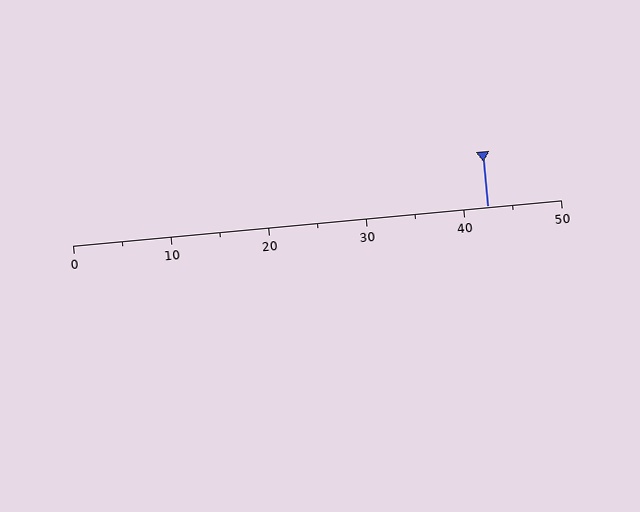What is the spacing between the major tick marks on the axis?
The major ticks are spaced 10 apart.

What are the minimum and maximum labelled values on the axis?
The axis runs from 0 to 50.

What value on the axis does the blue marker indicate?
The marker indicates approximately 42.5.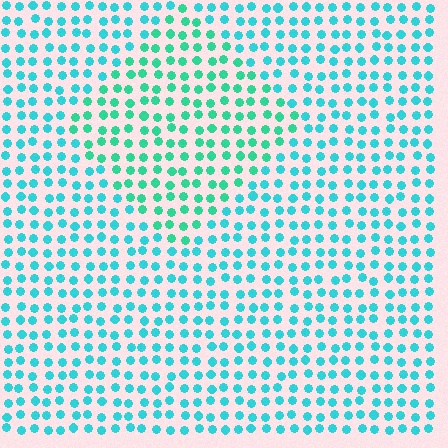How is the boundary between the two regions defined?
The boundary is defined purely by a slight shift in hue (about 25 degrees). Spacing, size, and orientation are identical on both sides.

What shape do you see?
I see a diamond.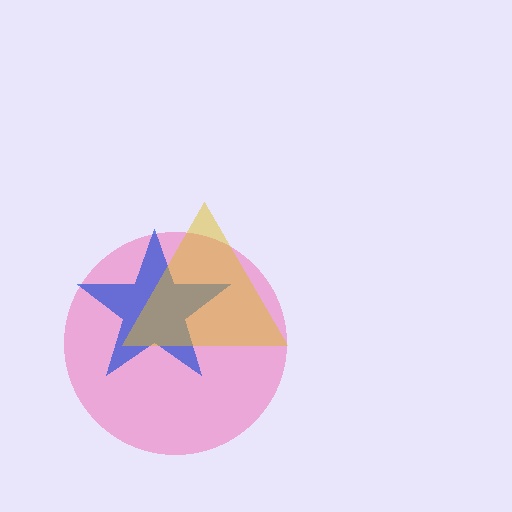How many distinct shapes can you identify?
There are 3 distinct shapes: a pink circle, a blue star, a yellow triangle.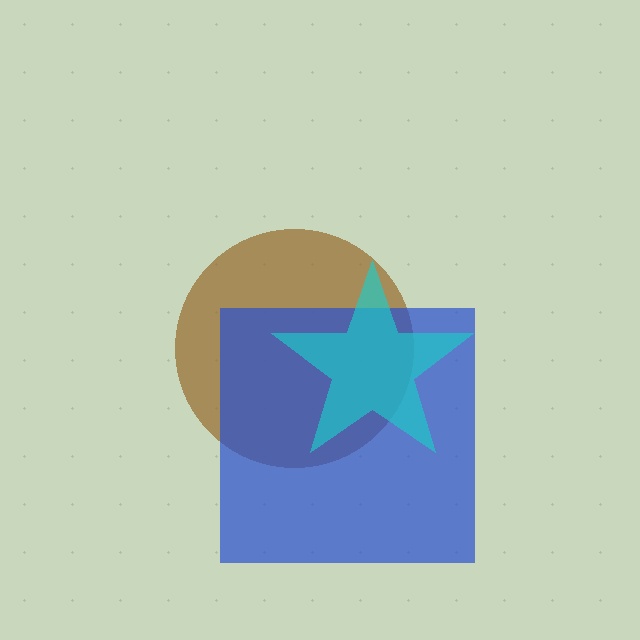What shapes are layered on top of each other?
The layered shapes are: a brown circle, a blue square, a cyan star.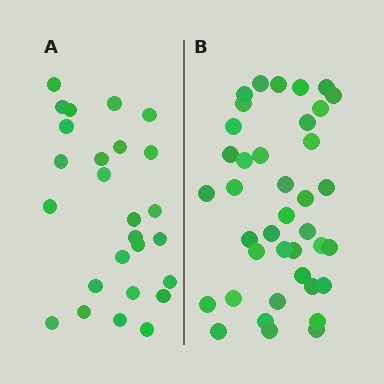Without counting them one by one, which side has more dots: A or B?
Region B (the right region) has more dots.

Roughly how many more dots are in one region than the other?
Region B has approximately 15 more dots than region A.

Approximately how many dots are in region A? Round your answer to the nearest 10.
About 30 dots. (The exact count is 26, which rounds to 30.)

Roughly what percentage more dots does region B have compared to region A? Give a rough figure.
About 50% more.